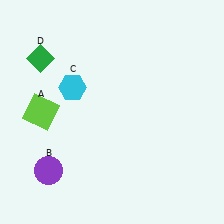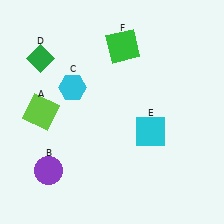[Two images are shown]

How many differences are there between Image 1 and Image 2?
There are 2 differences between the two images.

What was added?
A cyan square (E), a green square (F) were added in Image 2.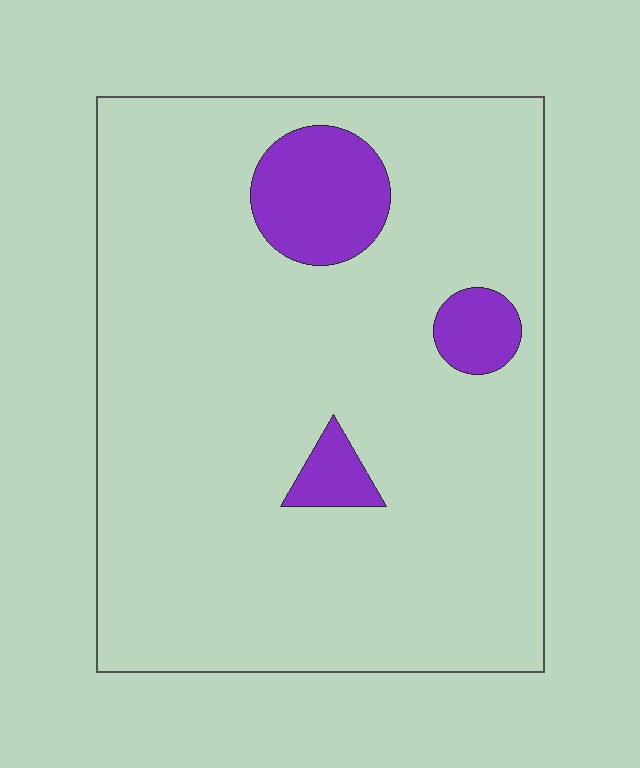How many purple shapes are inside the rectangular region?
3.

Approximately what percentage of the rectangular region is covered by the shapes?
Approximately 10%.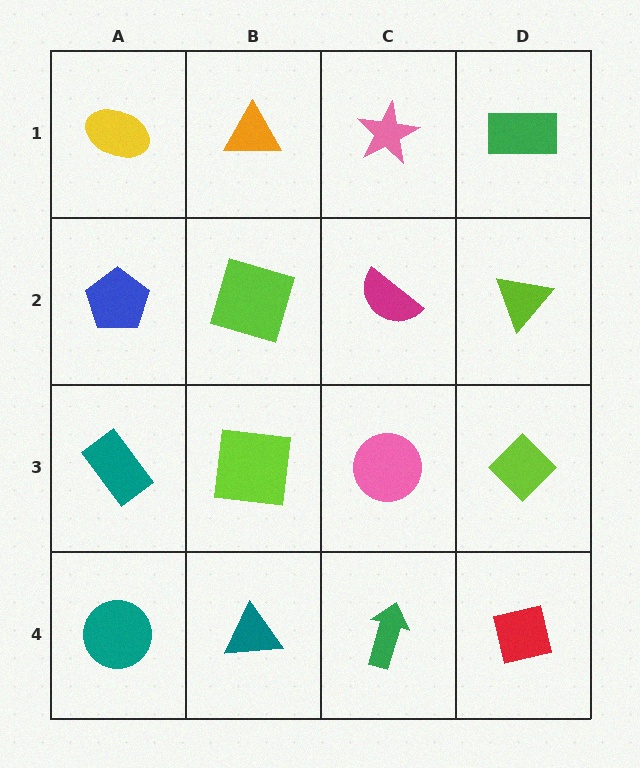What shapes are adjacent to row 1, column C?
A magenta semicircle (row 2, column C), an orange triangle (row 1, column B), a green rectangle (row 1, column D).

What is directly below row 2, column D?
A lime diamond.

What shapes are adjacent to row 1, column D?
A lime triangle (row 2, column D), a pink star (row 1, column C).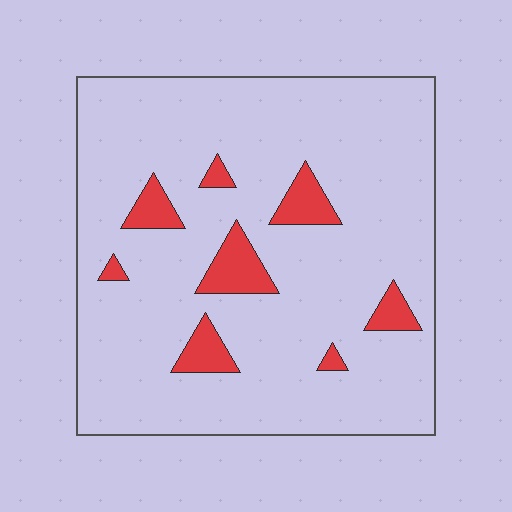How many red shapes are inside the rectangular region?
8.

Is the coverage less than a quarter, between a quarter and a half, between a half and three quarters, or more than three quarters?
Less than a quarter.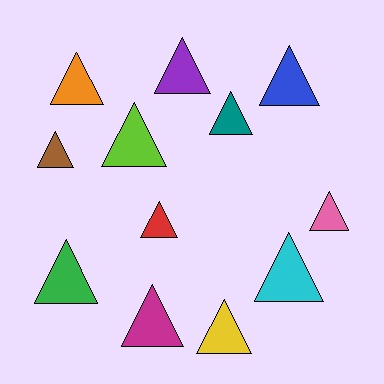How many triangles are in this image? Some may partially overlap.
There are 12 triangles.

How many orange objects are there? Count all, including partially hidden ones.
There is 1 orange object.